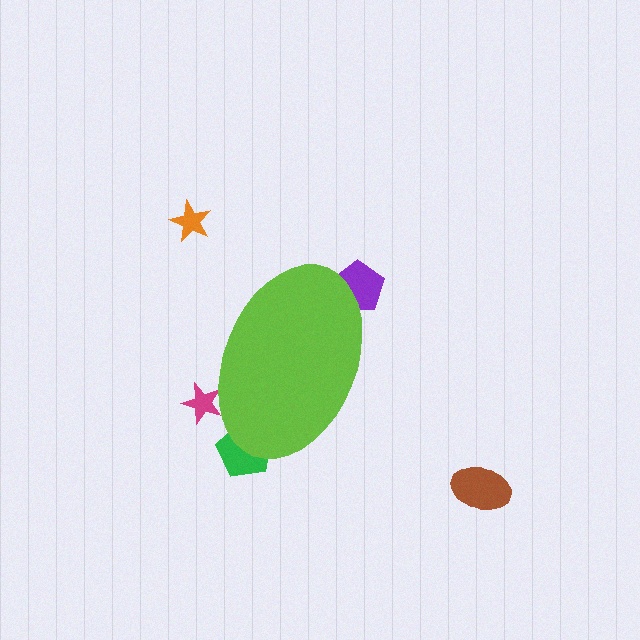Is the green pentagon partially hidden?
Yes, the green pentagon is partially hidden behind the lime ellipse.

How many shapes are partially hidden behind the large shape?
3 shapes are partially hidden.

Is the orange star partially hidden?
No, the orange star is fully visible.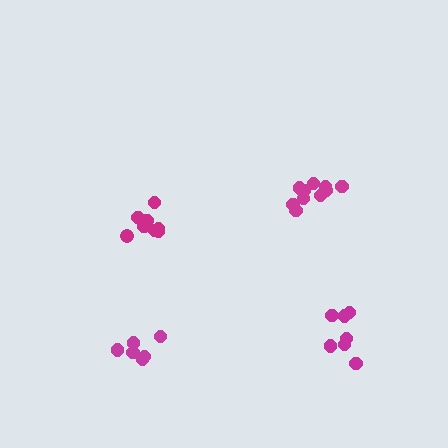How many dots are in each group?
Group 1: 6 dots, Group 2: 10 dots, Group 3: 8 dots, Group 4: 7 dots (31 total).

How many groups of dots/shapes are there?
There are 4 groups.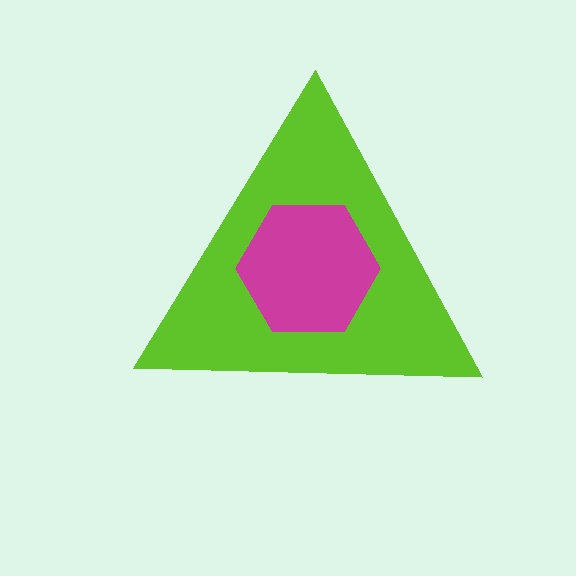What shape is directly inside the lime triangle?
The magenta hexagon.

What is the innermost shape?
The magenta hexagon.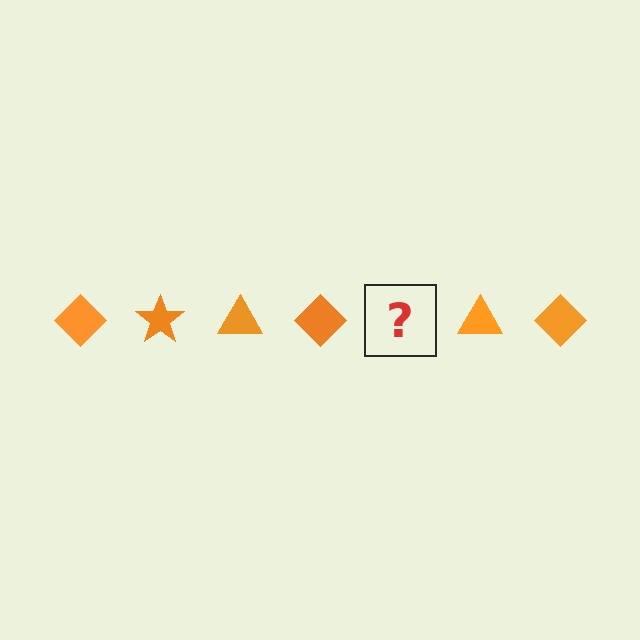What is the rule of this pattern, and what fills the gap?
The rule is that the pattern cycles through diamond, star, triangle shapes in orange. The gap should be filled with an orange star.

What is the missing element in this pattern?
The missing element is an orange star.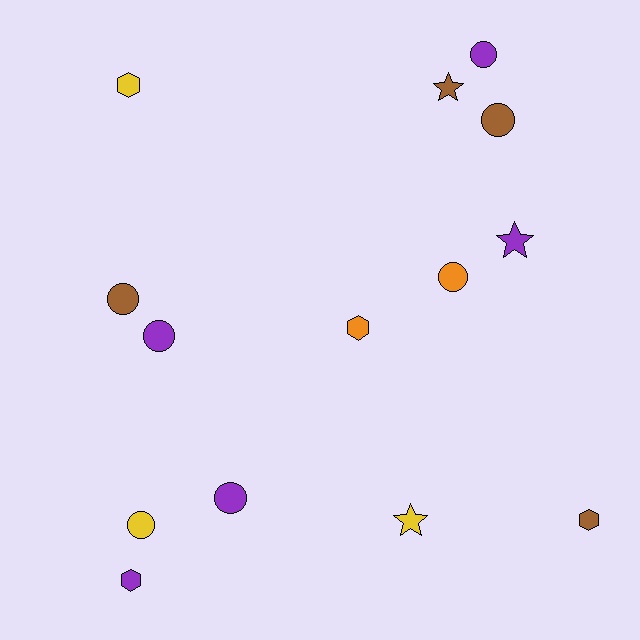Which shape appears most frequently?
Circle, with 7 objects.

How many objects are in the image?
There are 14 objects.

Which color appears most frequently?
Purple, with 5 objects.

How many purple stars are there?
There is 1 purple star.